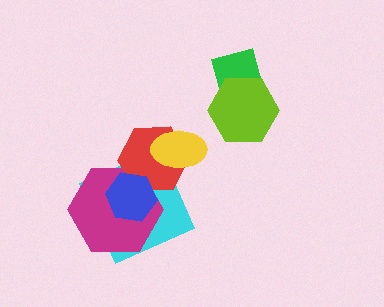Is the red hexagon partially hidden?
Yes, it is partially covered by another shape.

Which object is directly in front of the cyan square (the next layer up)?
The magenta hexagon is directly in front of the cyan square.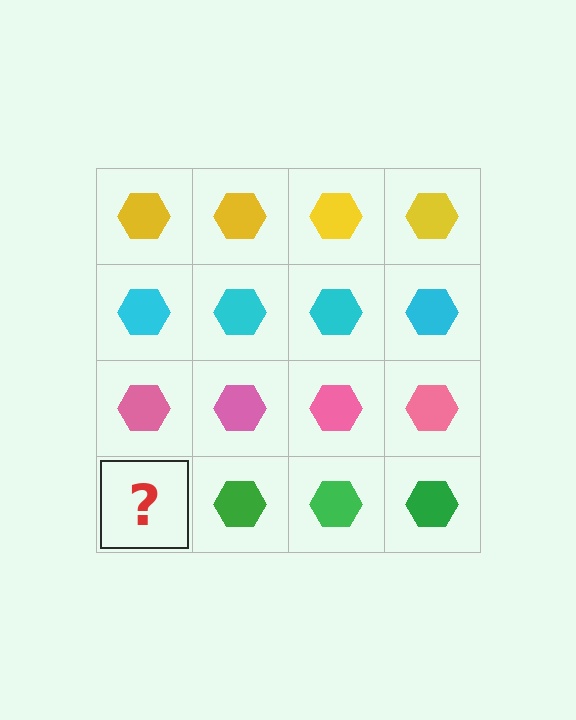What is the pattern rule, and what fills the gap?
The rule is that each row has a consistent color. The gap should be filled with a green hexagon.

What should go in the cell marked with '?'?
The missing cell should contain a green hexagon.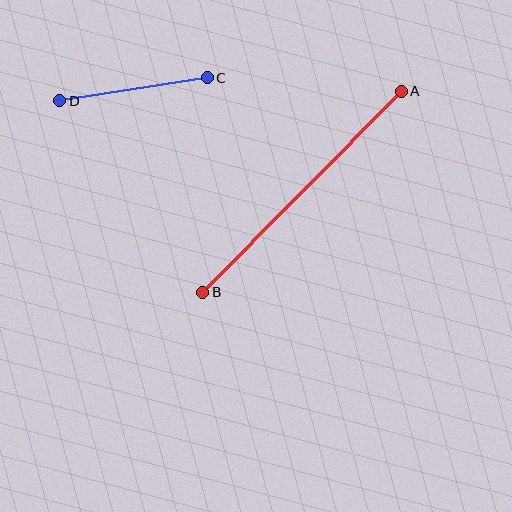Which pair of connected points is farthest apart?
Points A and B are farthest apart.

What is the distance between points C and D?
The distance is approximately 149 pixels.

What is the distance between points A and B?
The distance is approximately 283 pixels.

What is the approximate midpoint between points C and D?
The midpoint is at approximately (134, 89) pixels.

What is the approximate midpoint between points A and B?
The midpoint is at approximately (302, 192) pixels.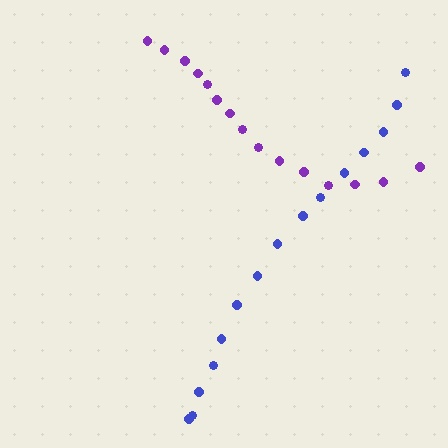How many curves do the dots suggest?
There are 2 distinct paths.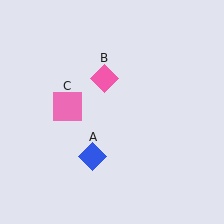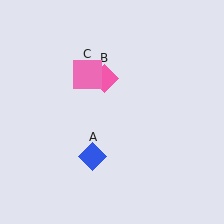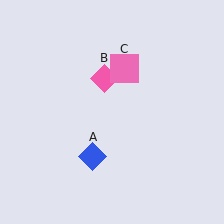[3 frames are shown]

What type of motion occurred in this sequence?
The pink square (object C) rotated clockwise around the center of the scene.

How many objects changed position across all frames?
1 object changed position: pink square (object C).